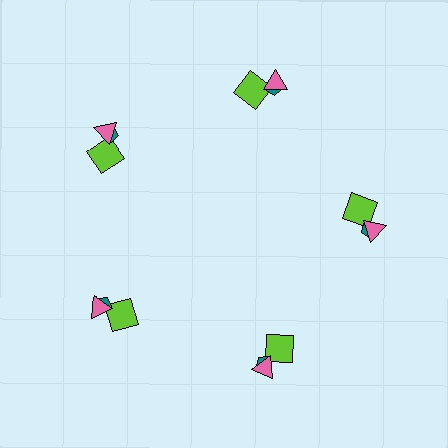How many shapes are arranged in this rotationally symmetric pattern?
There are 15 shapes, arranged in 5 groups of 3.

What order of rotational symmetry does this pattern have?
This pattern has 5-fold rotational symmetry.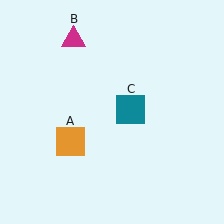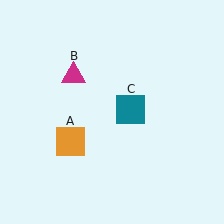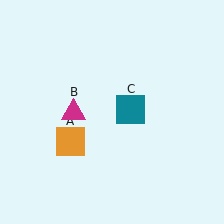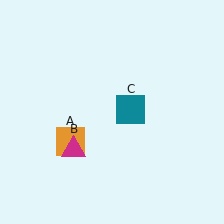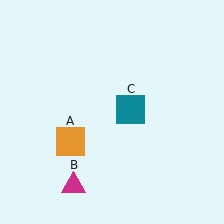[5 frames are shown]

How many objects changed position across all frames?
1 object changed position: magenta triangle (object B).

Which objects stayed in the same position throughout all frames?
Orange square (object A) and teal square (object C) remained stationary.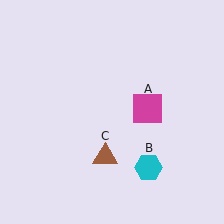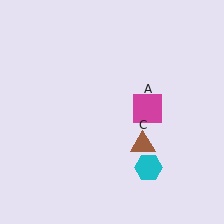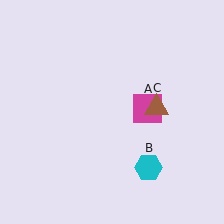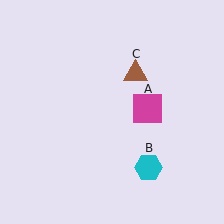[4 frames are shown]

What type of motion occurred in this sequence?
The brown triangle (object C) rotated counterclockwise around the center of the scene.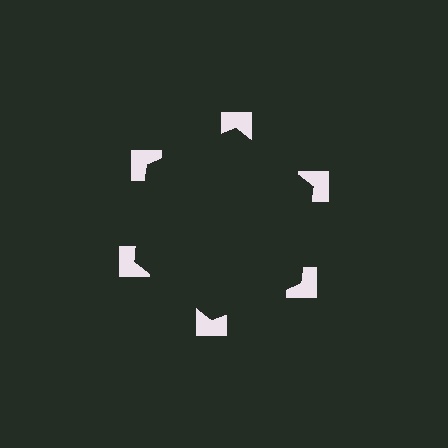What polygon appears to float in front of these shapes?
An illusory hexagon — its edges are inferred from the aligned wedge cuts in the notched squares, not physically drawn.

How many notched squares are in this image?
There are 6 — one at each vertex of the illusory hexagon.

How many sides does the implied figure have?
6 sides.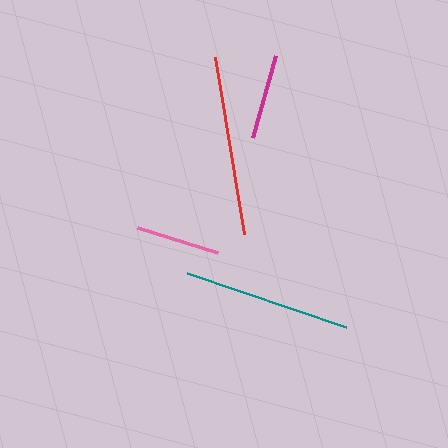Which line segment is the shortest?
The pink line is the shortest at approximately 84 pixels.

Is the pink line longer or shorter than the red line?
The red line is longer than the pink line.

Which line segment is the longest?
The red line is the longest at approximately 179 pixels.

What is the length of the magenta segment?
The magenta segment is approximately 85 pixels long.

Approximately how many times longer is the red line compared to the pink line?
The red line is approximately 2.1 times the length of the pink line.